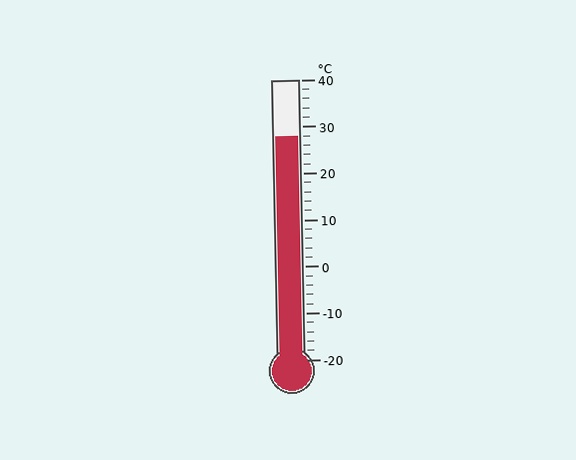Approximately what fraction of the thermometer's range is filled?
The thermometer is filled to approximately 80% of its range.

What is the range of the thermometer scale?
The thermometer scale ranges from -20°C to 40°C.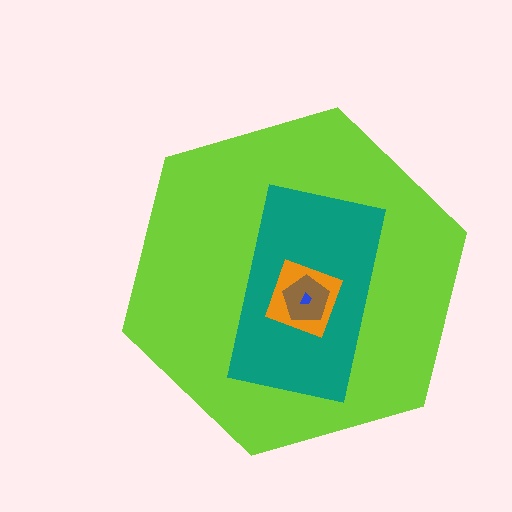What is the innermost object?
The blue trapezoid.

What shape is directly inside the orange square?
The brown pentagon.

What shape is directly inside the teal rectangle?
The orange square.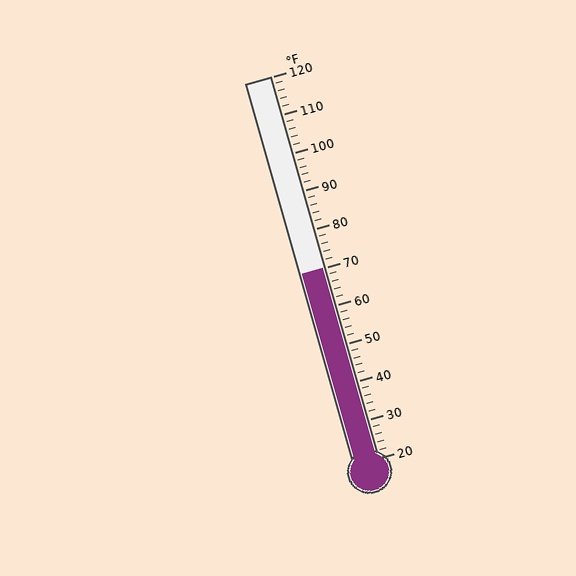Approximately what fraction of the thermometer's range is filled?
The thermometer is filled to approximately 50% of its range.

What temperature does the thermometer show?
The thermometer shows approximately 70°F.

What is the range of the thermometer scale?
The thermometer scale ranges from 20°F to 120°F.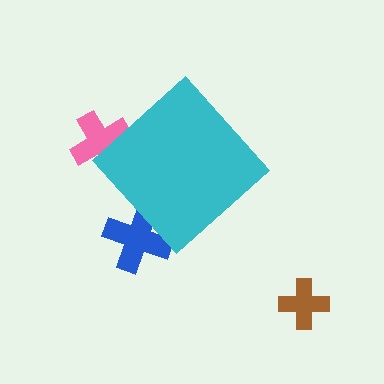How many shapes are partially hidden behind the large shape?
2 shapes are partially hidden.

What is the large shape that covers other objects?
A cyan diamond.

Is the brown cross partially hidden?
No, the brown cross is fully visible.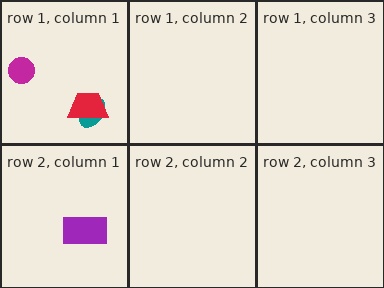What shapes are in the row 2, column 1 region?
The purple rectangle.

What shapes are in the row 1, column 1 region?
The magenta circle, the teal ellipse, the red trapezoid.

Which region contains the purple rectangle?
The row 2, column 1 region.